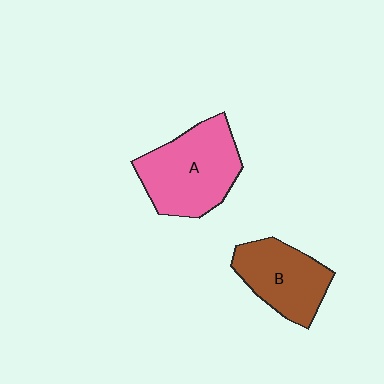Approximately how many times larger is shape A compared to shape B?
Approximately 1.3 times.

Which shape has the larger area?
Shape A (pink).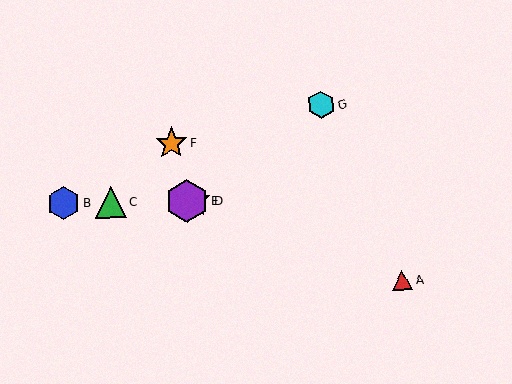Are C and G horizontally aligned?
No, C is at y≈202 and G is at y≈105.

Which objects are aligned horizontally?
Objects B, C, D, E are aligned horizontally.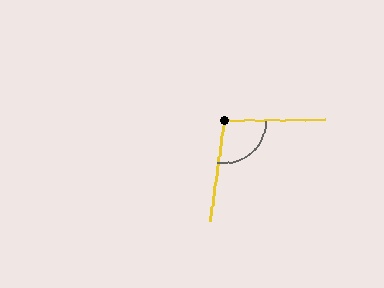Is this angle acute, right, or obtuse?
It is obtuse.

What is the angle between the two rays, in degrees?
Approximately 99 degrees.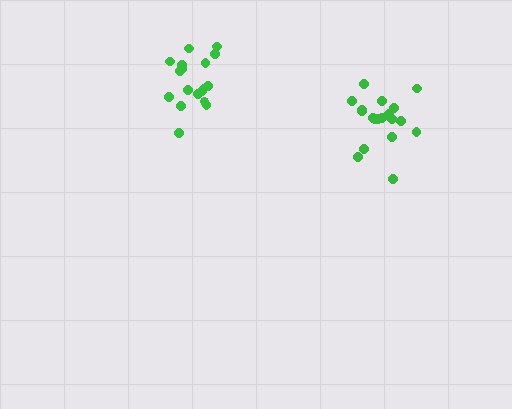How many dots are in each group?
Group 1: 18 dots, Group 2: 19 dots (37 total).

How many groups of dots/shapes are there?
There are 2 groups.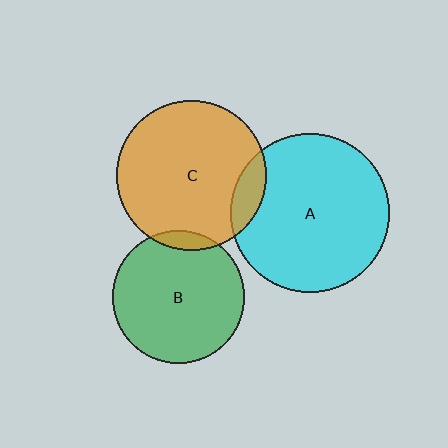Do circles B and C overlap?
Yes.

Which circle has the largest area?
Circle A (cyan).